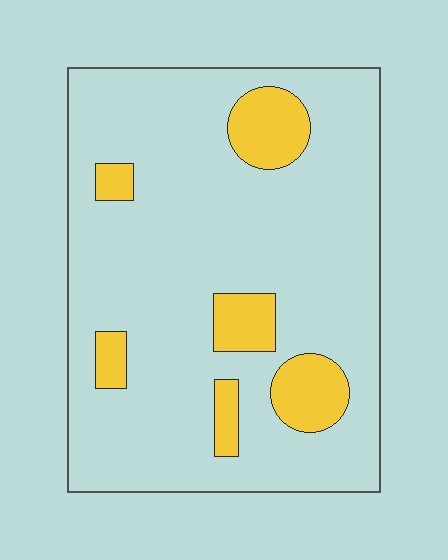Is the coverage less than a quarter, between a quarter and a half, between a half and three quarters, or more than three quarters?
Less than a quarter.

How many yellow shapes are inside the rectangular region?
6.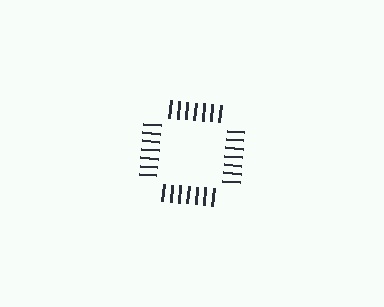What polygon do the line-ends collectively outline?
An illusory square — the line segments terminate on its edges but no continuous stroke is drawn.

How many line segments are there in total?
28 — 7 along each of the 4 edges.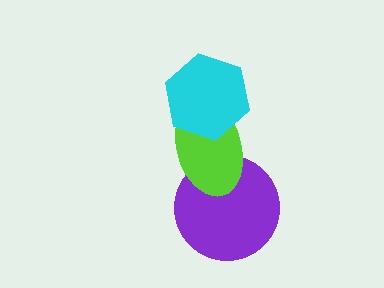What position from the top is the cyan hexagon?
The cyan hexagon is 1st from the top.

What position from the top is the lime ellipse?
The lime ellipse is 2nd from the top.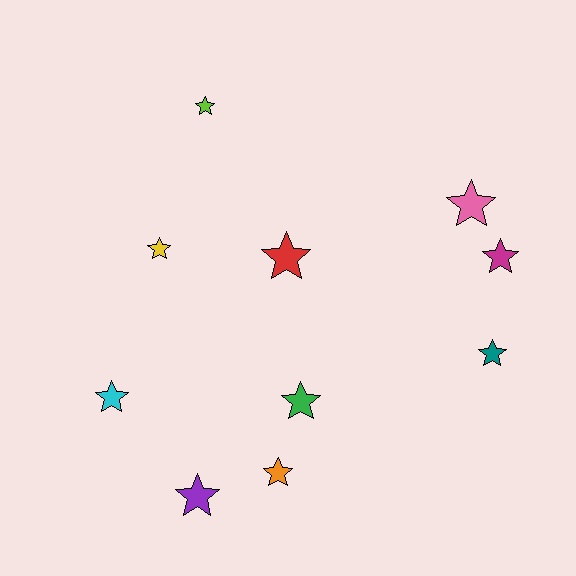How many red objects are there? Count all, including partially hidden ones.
There is 1 red object.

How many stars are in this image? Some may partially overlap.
There are 10 stars.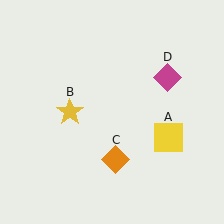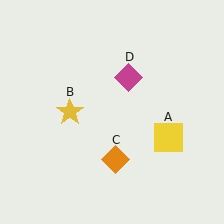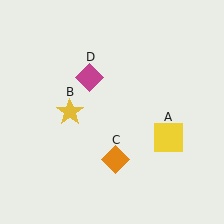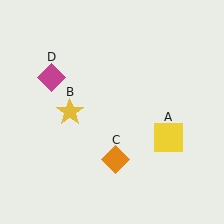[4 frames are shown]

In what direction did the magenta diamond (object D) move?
The magenta diamond (object D) moved left.